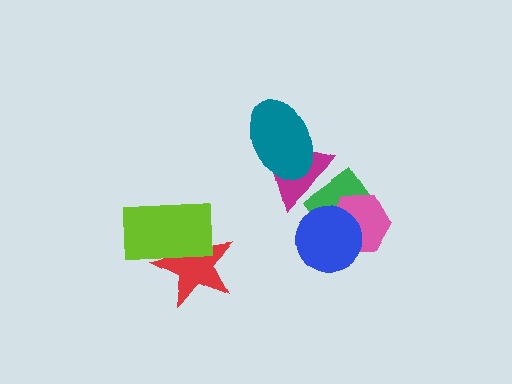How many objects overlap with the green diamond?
3 objects overlap with the green diamond.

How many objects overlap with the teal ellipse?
1 object overlaps with the teal ellipse.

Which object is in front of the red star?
The lime rectangle is in front of the red star.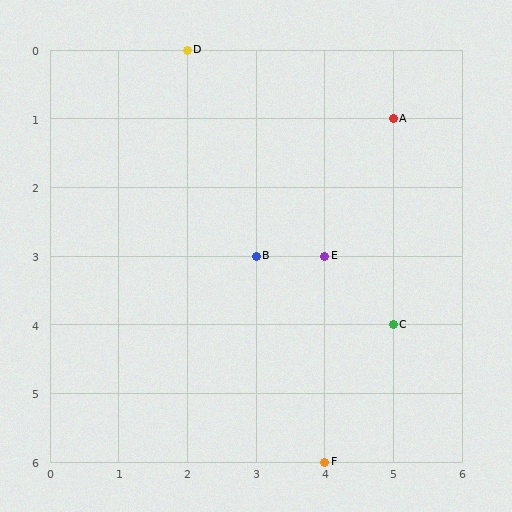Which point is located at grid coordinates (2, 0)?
Point D is at (2, 0).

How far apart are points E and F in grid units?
Points E and F are 3 rows apart.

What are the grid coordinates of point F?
Point F is at grid coordinates (4, 6).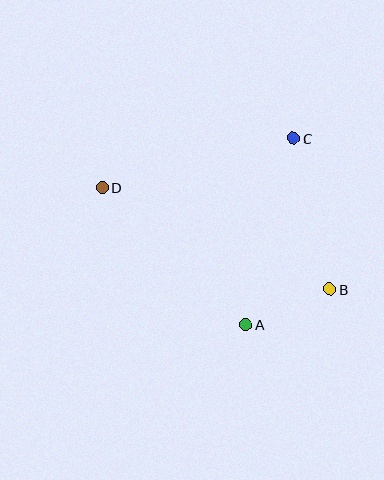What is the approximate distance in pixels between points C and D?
The distance between C and D is approximately 197 pixels.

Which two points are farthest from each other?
Points B and D are farthest from each other.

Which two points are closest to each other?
Points A and B are closest to each other.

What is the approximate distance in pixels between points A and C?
The distance between A and C is approximately 192 pixels.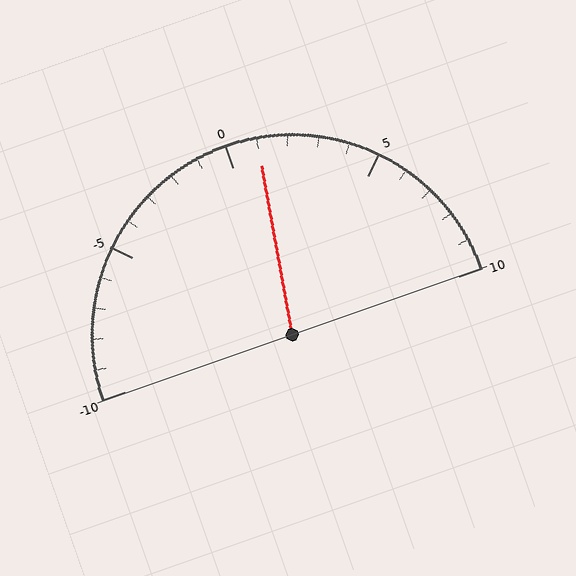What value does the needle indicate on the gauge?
The needle indicates approximately 1.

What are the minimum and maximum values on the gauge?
The gauge ranges from -10 to 10.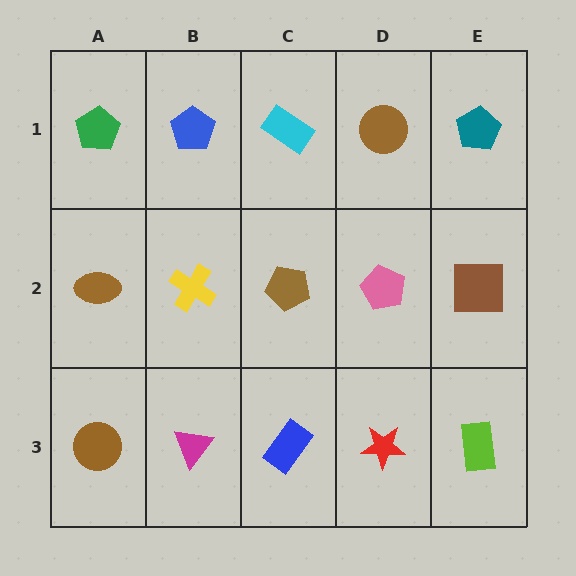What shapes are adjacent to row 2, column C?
A cyan rectangle (row 1, column C), a blue rectangle (row 3, column C), a yellow cross (row 2, column B), a pink pentagon (row 2, column D).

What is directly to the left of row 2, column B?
A brown ellipse.